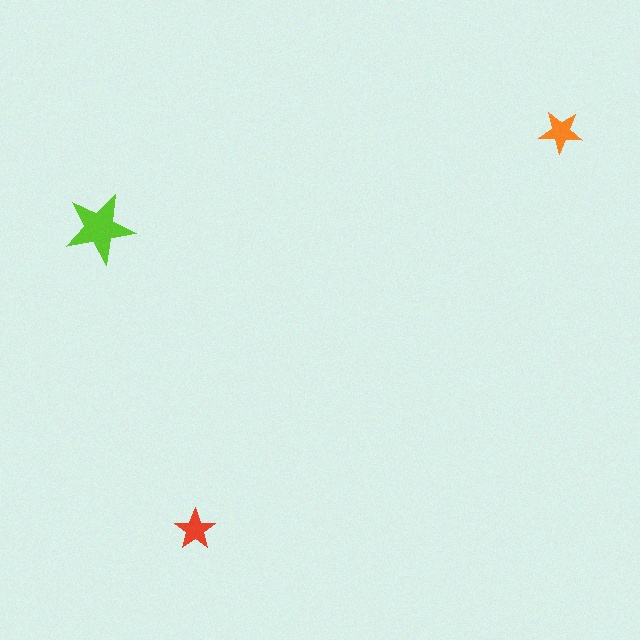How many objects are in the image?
There are 3 objects in the image.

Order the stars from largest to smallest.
the lime one, the orange one, the red one.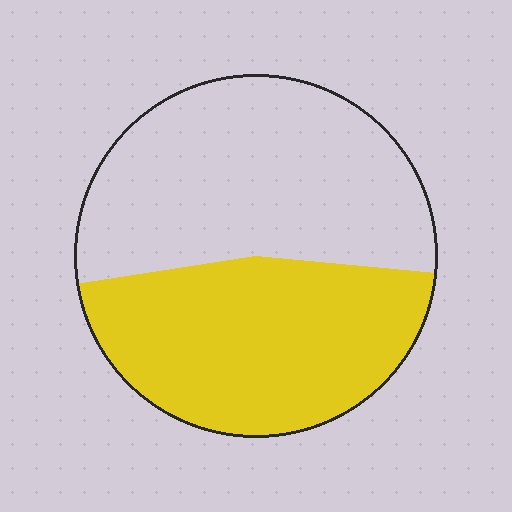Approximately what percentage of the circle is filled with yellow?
Approximately 45%.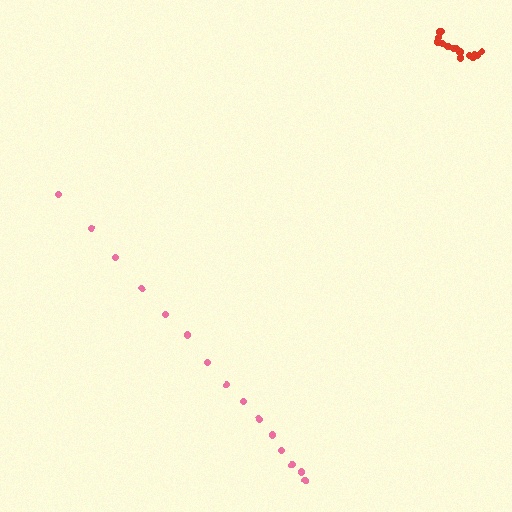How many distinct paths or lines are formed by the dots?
There are 2 distinct paths.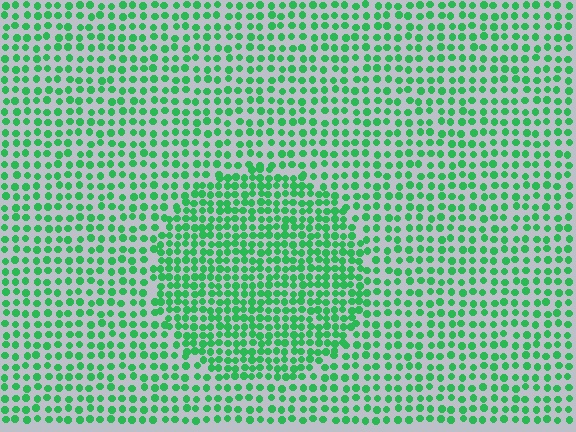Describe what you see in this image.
The image contains small green elements arranged at two different densities. A circle-shaped region is visible where the elements are more densely packed than the surrounding area.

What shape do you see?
I see a circle.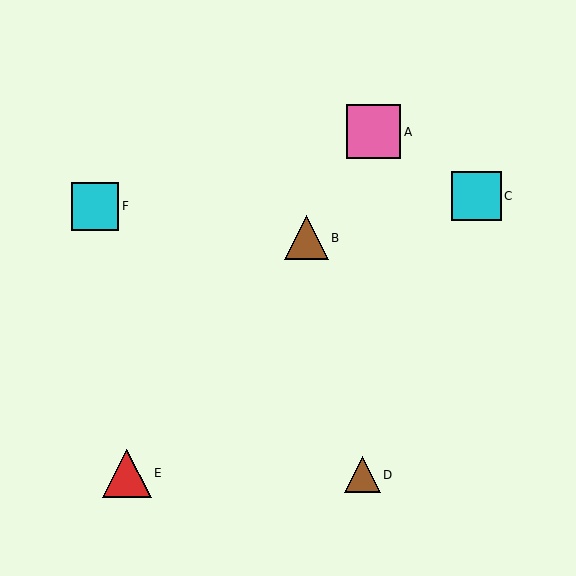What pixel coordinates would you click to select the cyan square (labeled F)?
Click at (95, 206) to select the cyan square F.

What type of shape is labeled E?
Shape E is a red triangle.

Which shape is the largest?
The pink square (labeled A) is the largest.